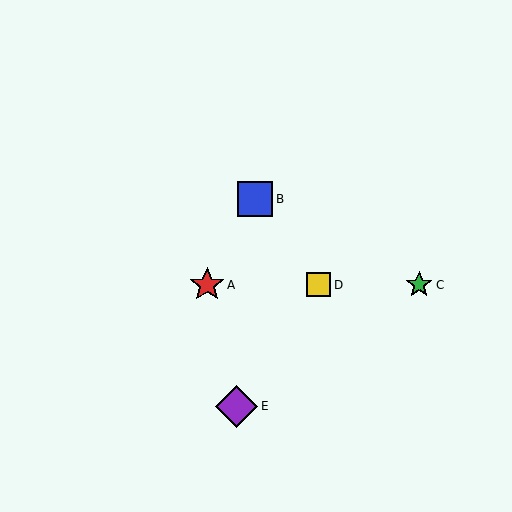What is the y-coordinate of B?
Object B is at y≈199.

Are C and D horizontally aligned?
Yes, both are at y≈285.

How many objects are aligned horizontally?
3 objects (A, C, D) are aligned horizontally.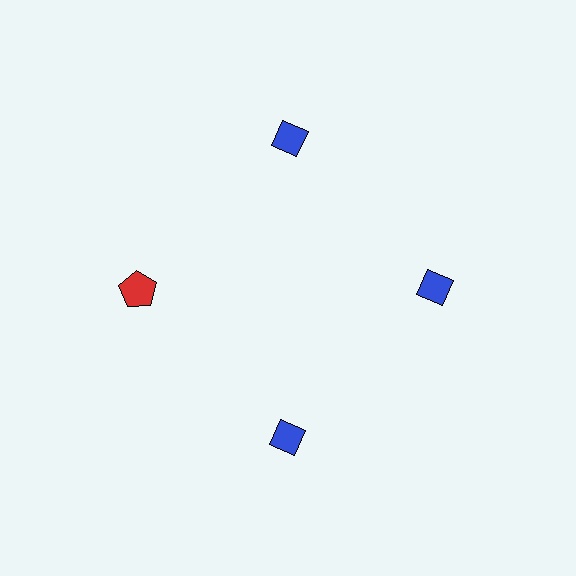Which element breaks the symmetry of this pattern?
The red pentagon at roughly the 9 o'clock position breaks the symmetry. All other shapes are blue diamonds.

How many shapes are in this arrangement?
There are 4 shapes arranged in a ring pattern.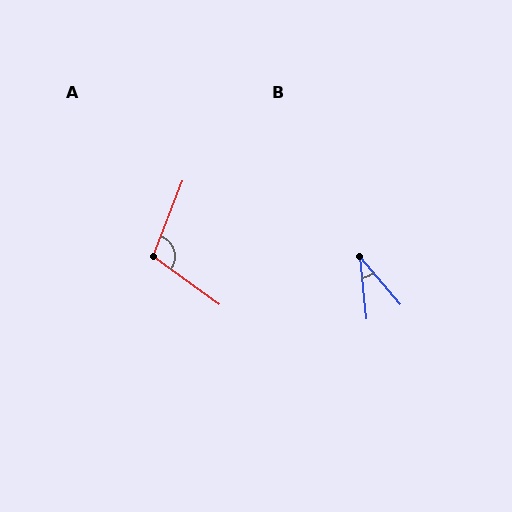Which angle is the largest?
A, at approximately 105 degrees.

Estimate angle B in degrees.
Approximately 34 degrees.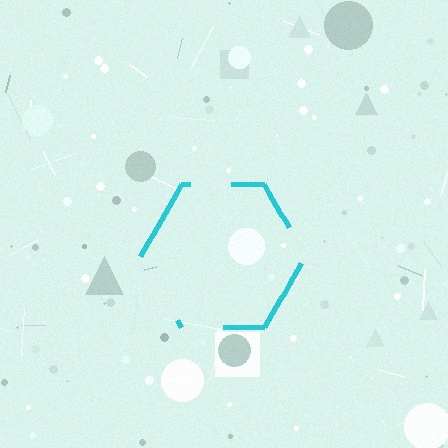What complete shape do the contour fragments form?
The contour fragments form a hexagon.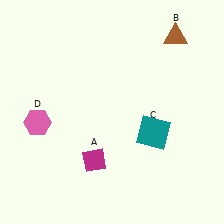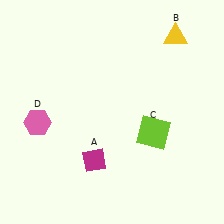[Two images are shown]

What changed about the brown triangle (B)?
In Image 1, B is brown. In Image 2, it changed to yellow.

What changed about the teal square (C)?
In Image 1, C is teal. In Image 2, it changed to lime.